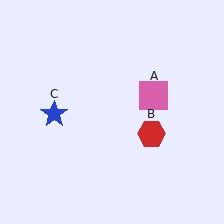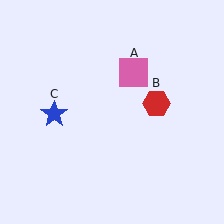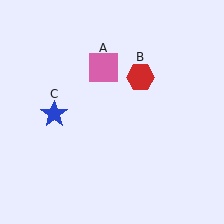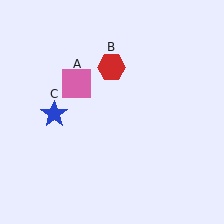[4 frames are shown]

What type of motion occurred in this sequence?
The pink square (object A), red hexagon (object B) rotated counterclockwise around the center of the scene.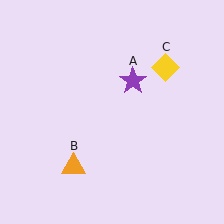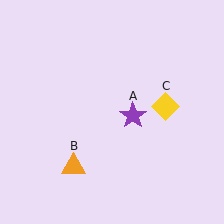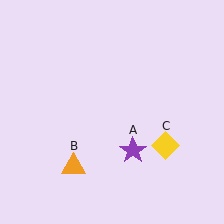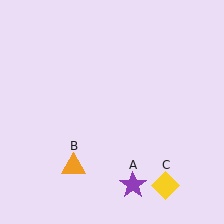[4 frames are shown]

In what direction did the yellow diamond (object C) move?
The yellow diamond (object C) moved down.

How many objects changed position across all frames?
2 objects changed position: purple star (object A), yellow diamond (object C).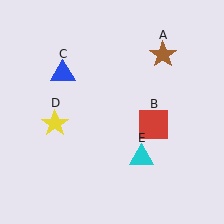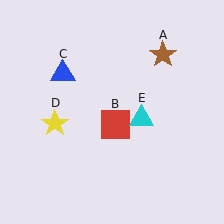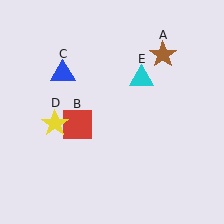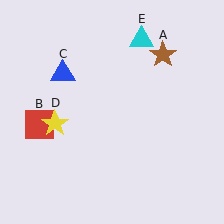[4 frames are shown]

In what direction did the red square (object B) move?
The red square (object B) moved left.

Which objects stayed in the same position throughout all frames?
Brown star (object A) and blue triangle (object C) and yellow star (object D) remained stationary.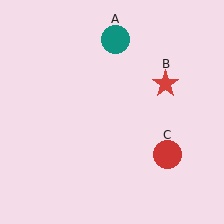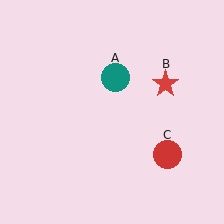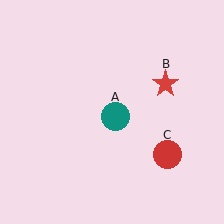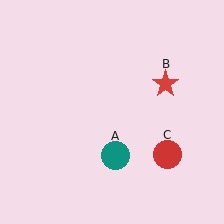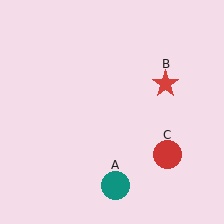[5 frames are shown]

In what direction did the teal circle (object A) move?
The teal circle (object A) moved down.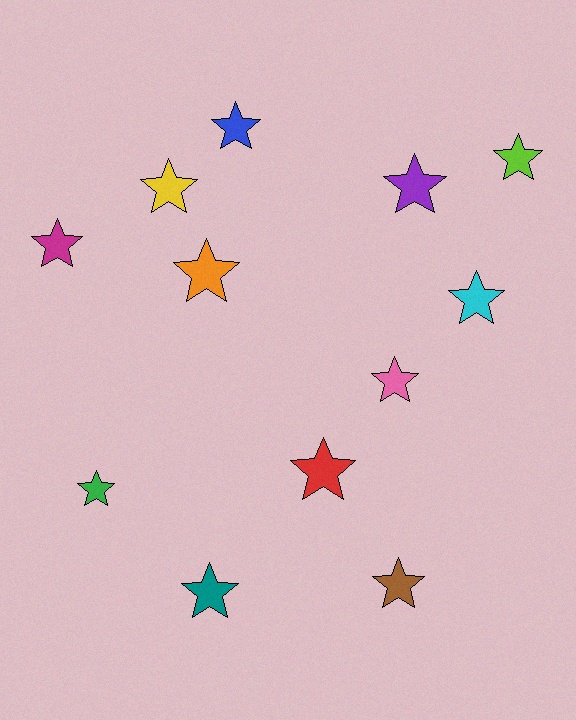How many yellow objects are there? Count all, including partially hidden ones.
There is 1 yellow object.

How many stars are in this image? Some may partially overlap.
There are 12 stars.